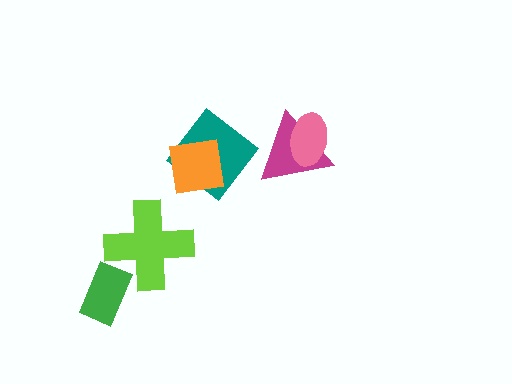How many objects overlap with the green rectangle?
1 object overlaps with the green rectangle.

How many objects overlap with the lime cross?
1 object overlaps with the lime cross.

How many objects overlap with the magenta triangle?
1 object overlaps with the magenta triangle.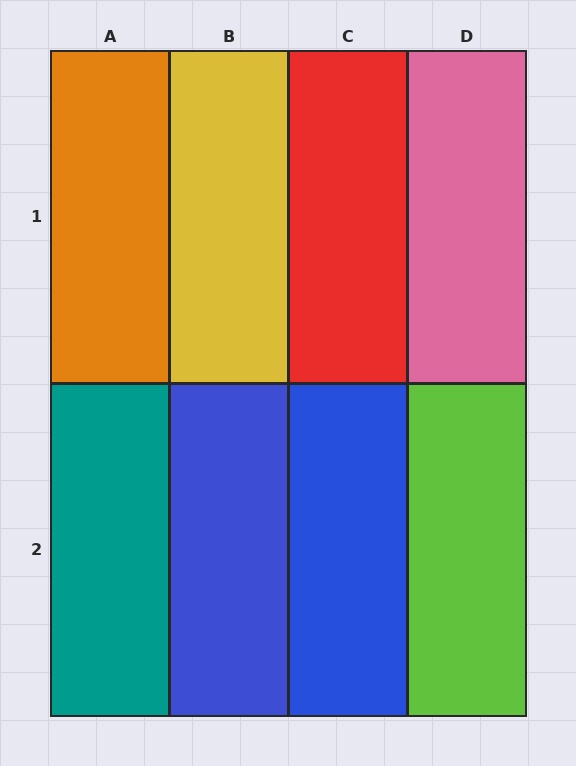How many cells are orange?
1 cell is orange.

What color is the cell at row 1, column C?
Red.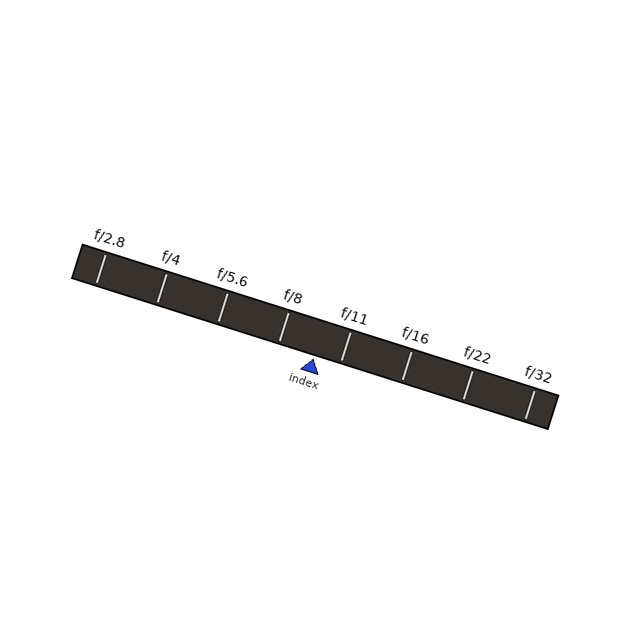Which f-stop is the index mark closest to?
The index mark is closest to f/11.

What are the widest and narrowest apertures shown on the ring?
The widest aperture shown is f/2.8 and the narrowest is f/32.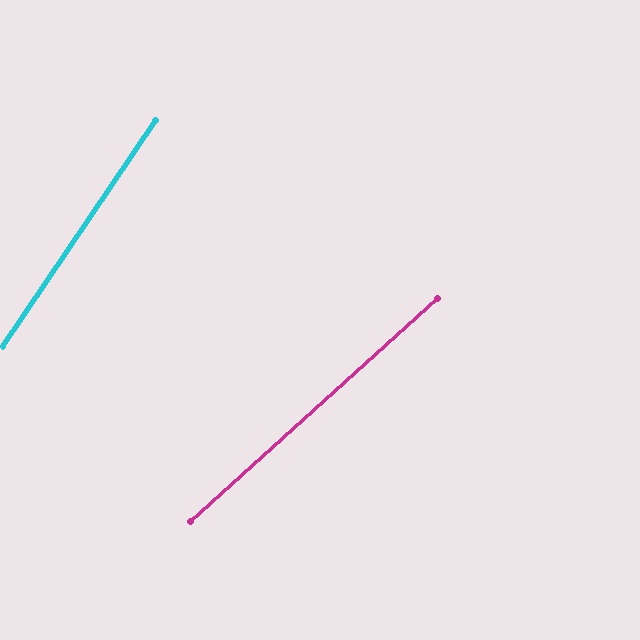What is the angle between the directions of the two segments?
Approximately 14 degrees.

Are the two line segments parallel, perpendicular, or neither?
Neither parallel nor perpendicular — they differ by about 14°.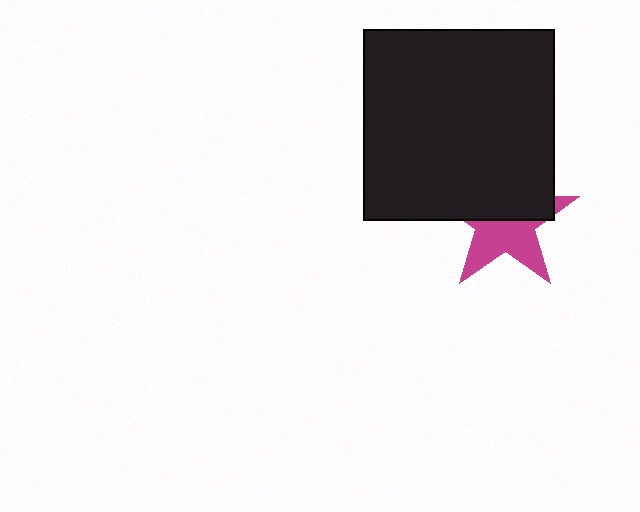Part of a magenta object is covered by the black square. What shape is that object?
It is a star.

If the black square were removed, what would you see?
You would see the complete magenta star.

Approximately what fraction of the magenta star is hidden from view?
Roughly 52% of the magenta star is hidden behind the black square.